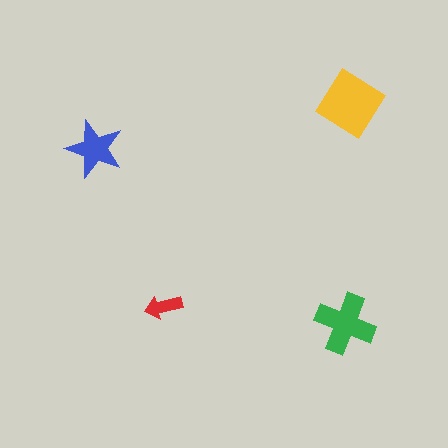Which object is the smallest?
The red arrow.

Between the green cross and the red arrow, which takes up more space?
The green cross.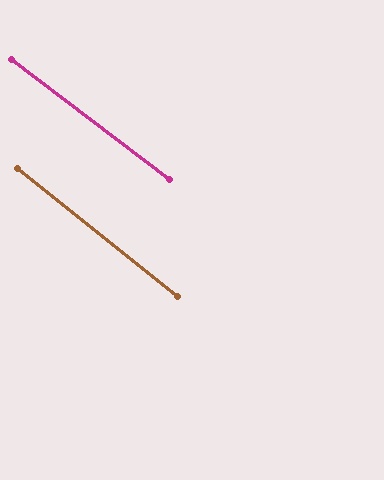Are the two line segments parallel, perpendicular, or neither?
Parallel — their directions differ by only 1.7°.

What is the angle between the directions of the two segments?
Approximately 2 degrees.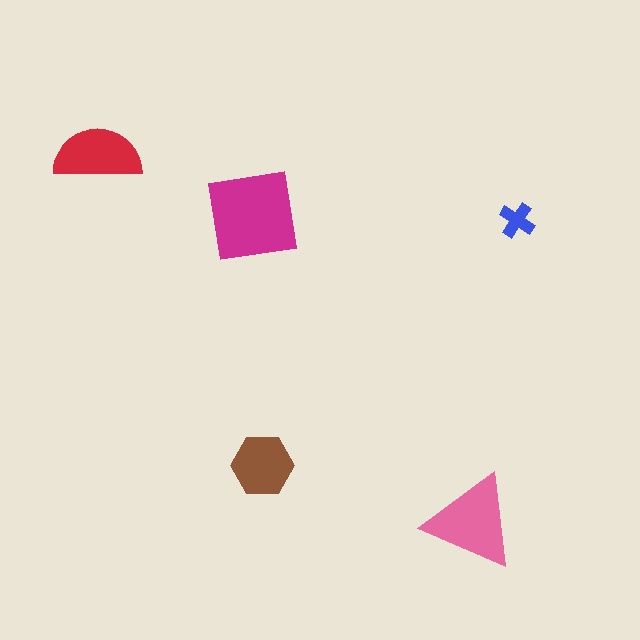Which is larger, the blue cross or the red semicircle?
The red semicircle.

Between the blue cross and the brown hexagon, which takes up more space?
The brown hexagon.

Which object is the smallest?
The blue cross.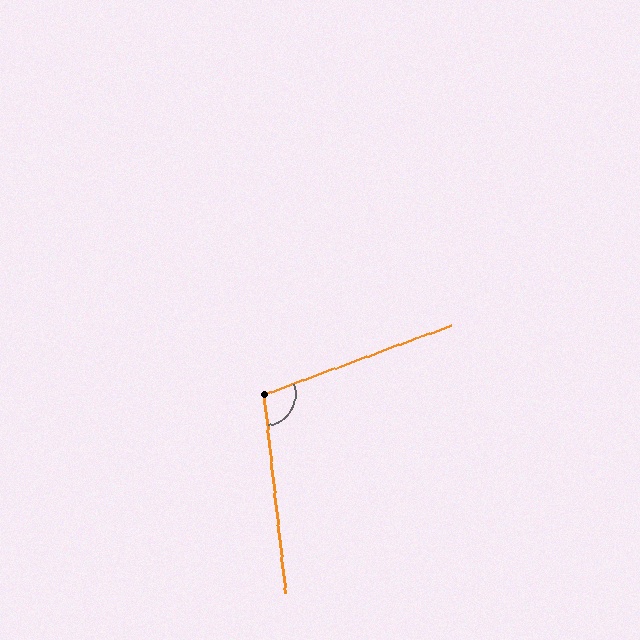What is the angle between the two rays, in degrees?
Approximately 104 degrees.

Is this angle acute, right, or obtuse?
It is obtuse.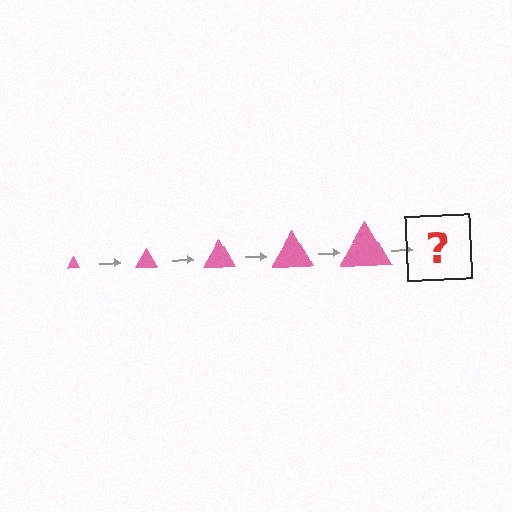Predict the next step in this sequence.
The next step is a pink triangle, larger than the previous one.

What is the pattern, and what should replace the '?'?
The pattern is that the triangle gets progressively larger each step. The '?' should be a pink triangle, larger than the previous one.